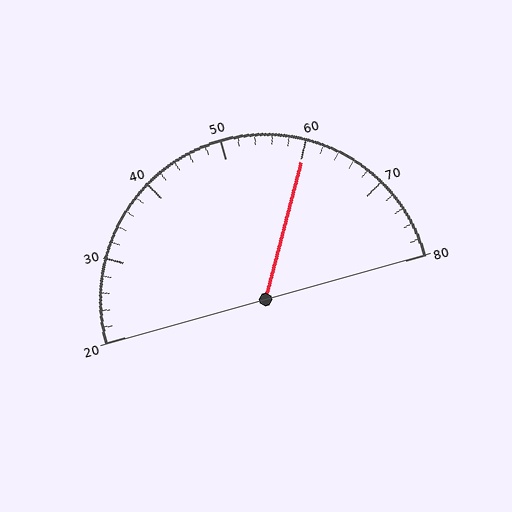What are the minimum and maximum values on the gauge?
The gauge ranges from 20 to 80.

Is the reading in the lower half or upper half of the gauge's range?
The reading is in the upper half of the range (20 to 80).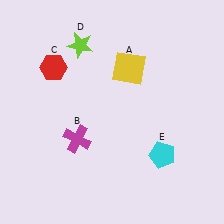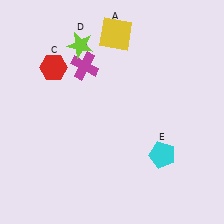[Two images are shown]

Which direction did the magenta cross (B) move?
The magenta cross (B) moved up.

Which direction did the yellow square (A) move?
The yellow square (A) moved up.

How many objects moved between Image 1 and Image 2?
2 objects moved between the two images.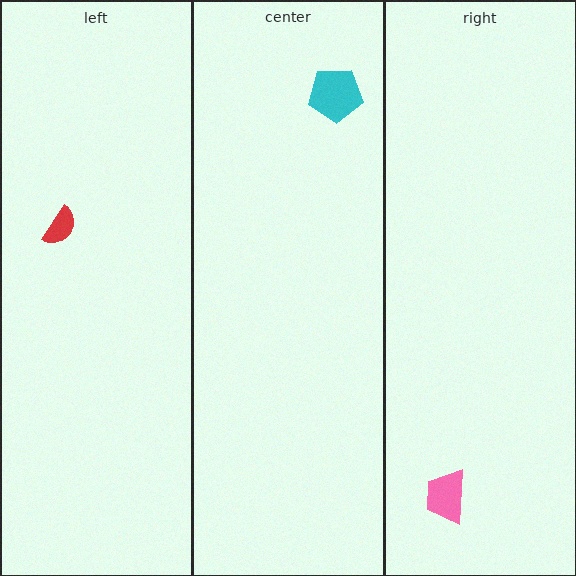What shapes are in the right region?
The pink trapezoid.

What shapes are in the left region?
The red semicircle.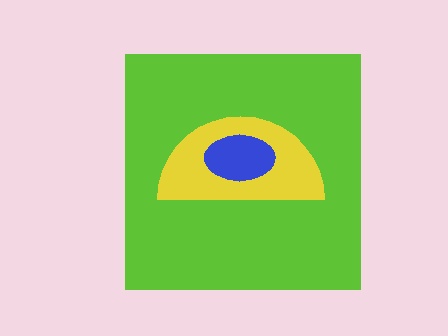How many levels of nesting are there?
3.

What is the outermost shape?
The lime square.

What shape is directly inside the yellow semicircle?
The blue ellipse.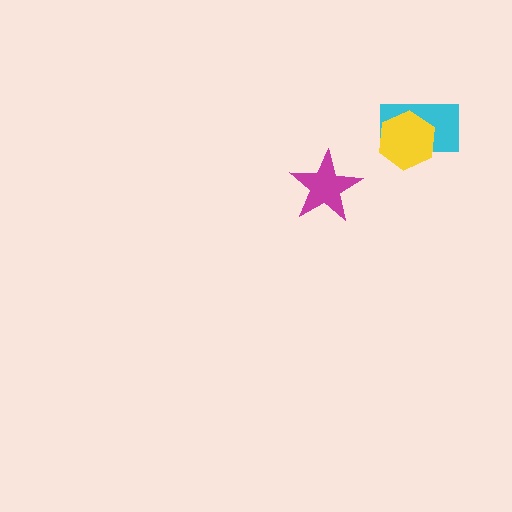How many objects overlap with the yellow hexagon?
1 object overlaps with the yellow hexagon.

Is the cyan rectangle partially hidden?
Yes, it is partially covered by another shape.